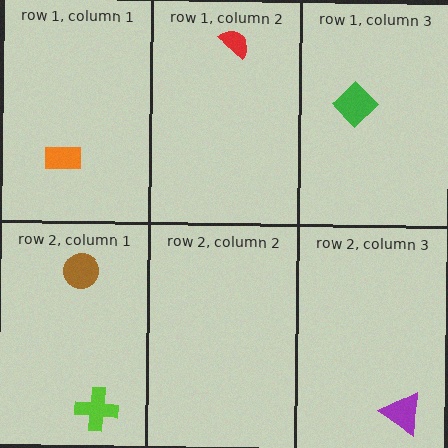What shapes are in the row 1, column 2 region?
The red semicircle.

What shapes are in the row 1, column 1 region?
The orange rectangle.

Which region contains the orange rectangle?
The row 1, column 1 region.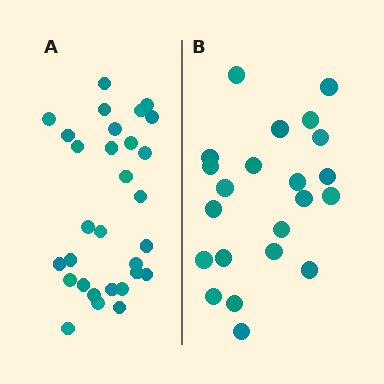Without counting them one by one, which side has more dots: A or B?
Region A (the left region) has more dots.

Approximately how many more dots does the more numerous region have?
Region A has roughly 8 or so more dots than region B.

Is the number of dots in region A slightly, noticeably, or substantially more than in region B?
Region A has noticeably more, but not dramatically so. The ratio is roughly 1.4 to 1.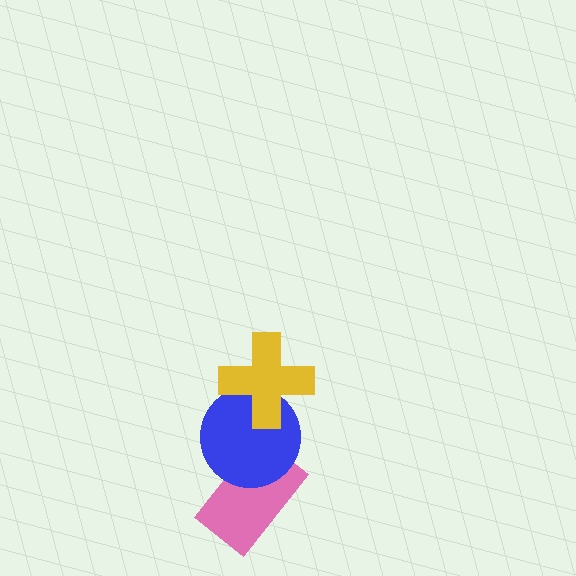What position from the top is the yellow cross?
The yellow cross is 1st from the top.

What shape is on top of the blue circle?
The yellow cross is on top of the blue circle.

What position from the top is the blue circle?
The blue circle is 2nd from the top.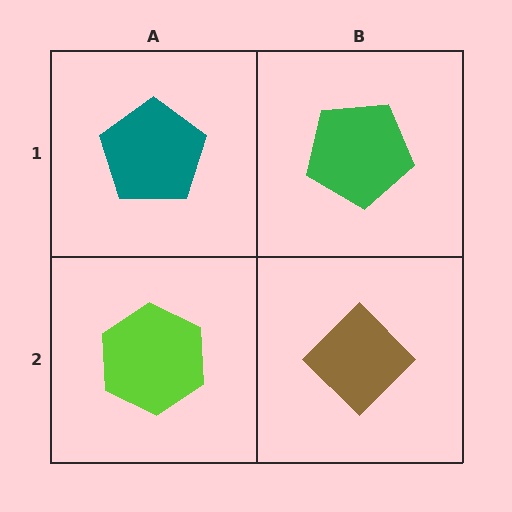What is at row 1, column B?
A green pentagon.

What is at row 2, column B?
A brown diamond.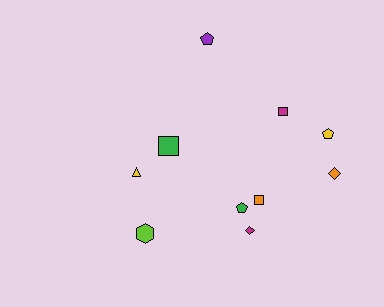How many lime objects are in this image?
There is 1 lime object.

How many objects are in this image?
There are 10 objects.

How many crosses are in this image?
There are no crosses.